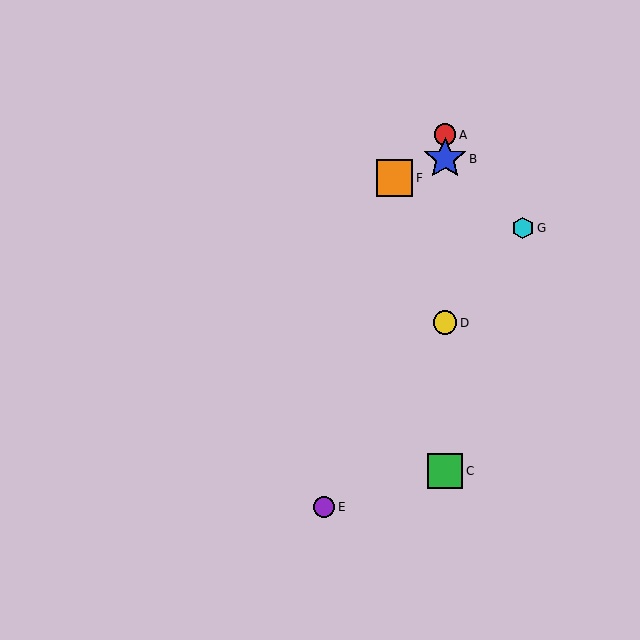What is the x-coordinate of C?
Object C is at x≈445.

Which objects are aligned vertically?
Objects A, B, C, D are aligned vertically.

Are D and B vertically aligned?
Yes, both are at x≈445.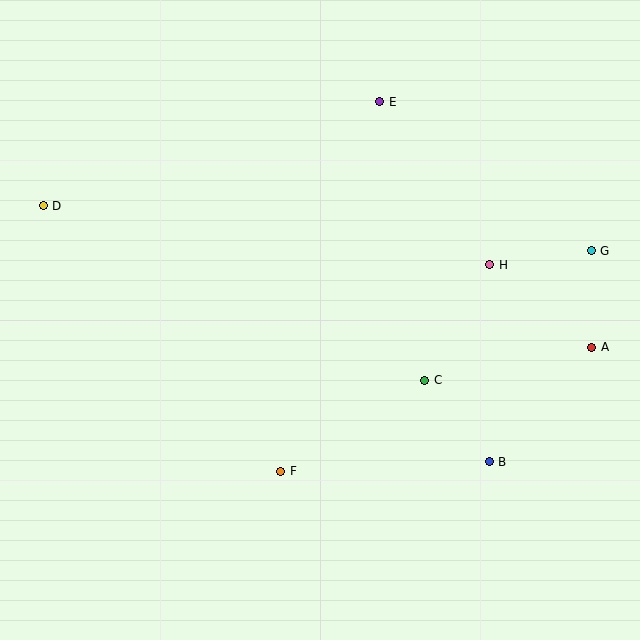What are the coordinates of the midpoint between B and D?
The midpoint between B and D is at (266, 334).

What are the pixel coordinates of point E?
Point E is at (380, 102).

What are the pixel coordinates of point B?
Point B is at (489, 462).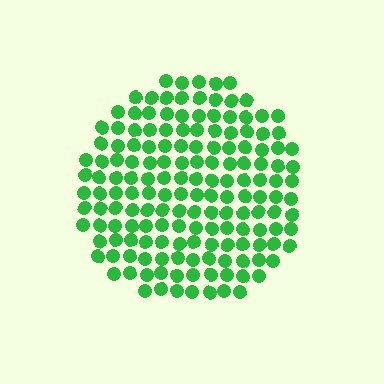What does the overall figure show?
The overall figure shows a circle.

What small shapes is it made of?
It is made of small circles.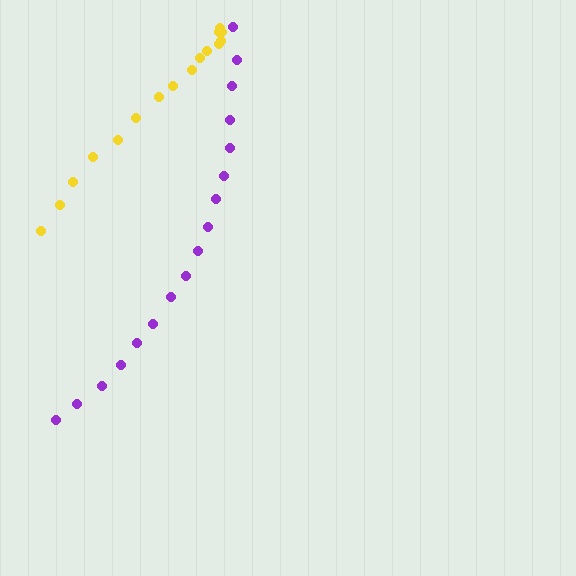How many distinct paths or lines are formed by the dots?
There are 2 distinct paths.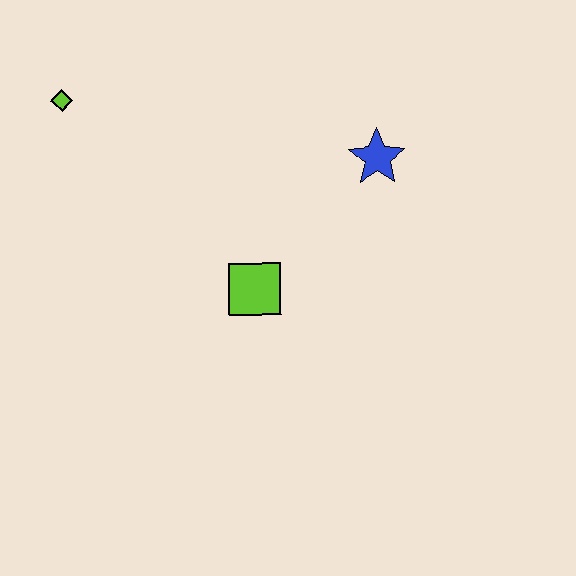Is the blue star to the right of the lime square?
Yes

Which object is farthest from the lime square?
The lime diamond is farthest from the lime square.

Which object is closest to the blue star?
The lime square is closest to the blue star.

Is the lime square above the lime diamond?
No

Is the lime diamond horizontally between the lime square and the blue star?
No